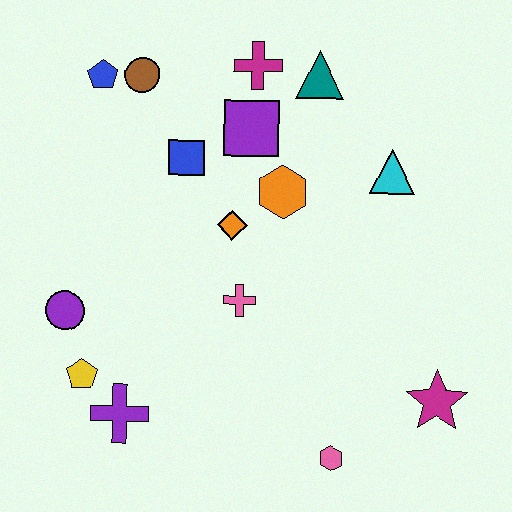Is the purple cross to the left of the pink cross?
Yes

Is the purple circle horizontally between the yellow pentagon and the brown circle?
No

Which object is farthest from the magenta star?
The blue pentagon is farthest from the magenta star.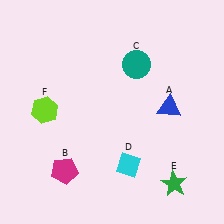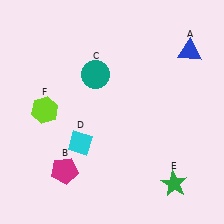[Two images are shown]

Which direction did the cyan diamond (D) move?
The cyan diamond (D) moved left.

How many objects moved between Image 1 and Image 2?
3 objects moved between the two images.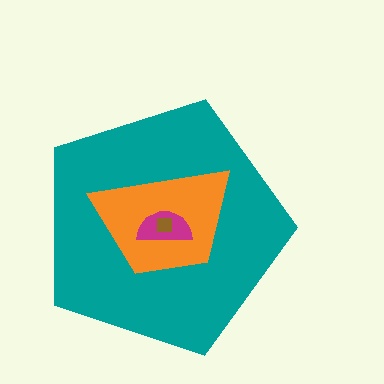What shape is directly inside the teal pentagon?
The orange trapezoid.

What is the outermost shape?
The teal pentagon.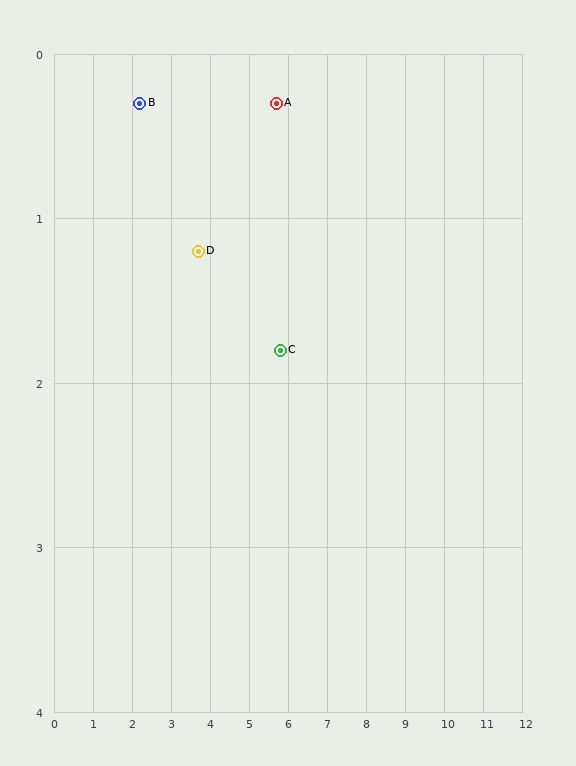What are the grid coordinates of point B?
Point B is at approximately (2.2, 0.3).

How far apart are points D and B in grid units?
Points D and B are about 1.7 grid units apart.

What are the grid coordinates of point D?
Point D is at approximately (3.7, 1.2).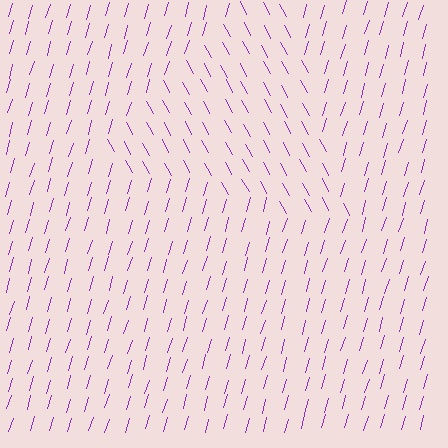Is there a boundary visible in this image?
Yes, there is a texture boundary formed by a change in line orientation.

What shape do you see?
I see a triangle.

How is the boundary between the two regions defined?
The boundary is defined purely by a change in line orientation (approximately 45 degrees difference). All lines are the same color and thickness.